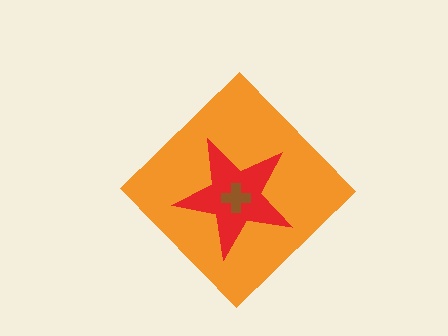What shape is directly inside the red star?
The brown cross.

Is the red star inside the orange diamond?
Yes.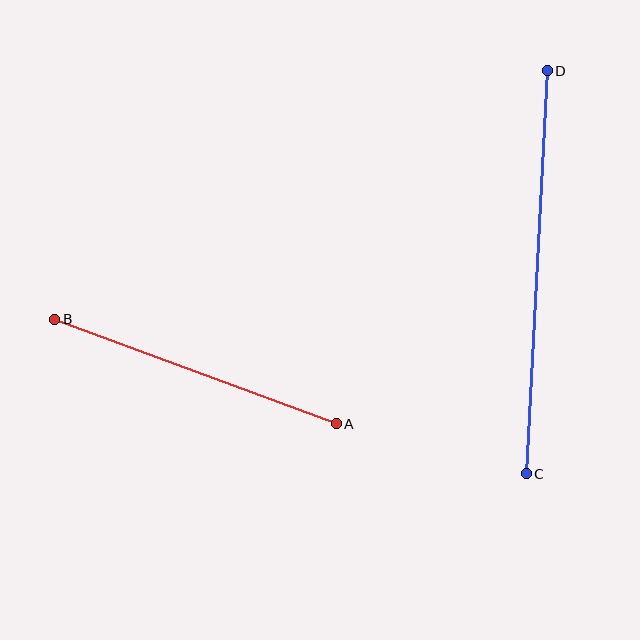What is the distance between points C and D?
The distance is approximately 404 pixels.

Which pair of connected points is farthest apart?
Points C and D are farthest apart.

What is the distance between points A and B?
The distance is approximately 301 pixels.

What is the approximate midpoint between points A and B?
The midpoint is at approximately (196, 372) pixels.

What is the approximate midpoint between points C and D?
The midpoint is at approximately (537, 272) pixels.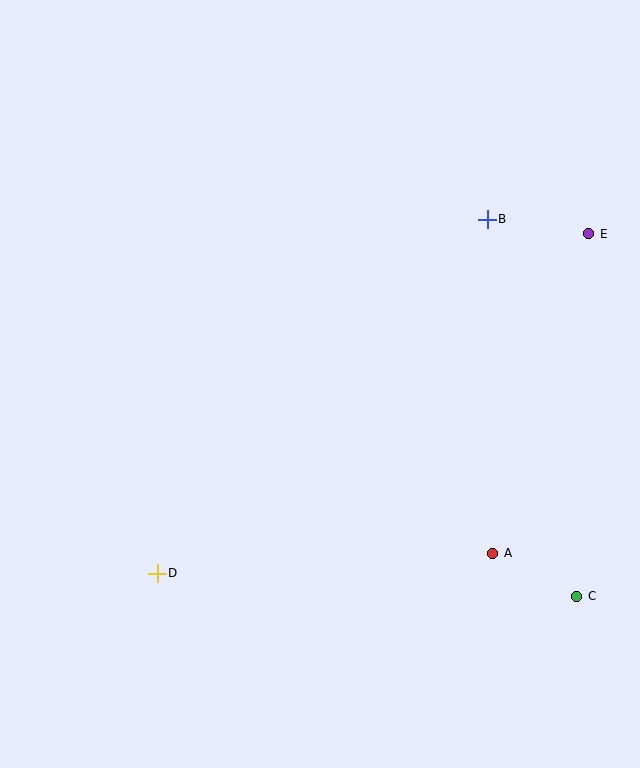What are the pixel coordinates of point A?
Point A is at (493, 553).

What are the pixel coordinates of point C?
Point C is at (577, 596).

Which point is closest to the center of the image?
Point B at (487, 219) is closest to the center.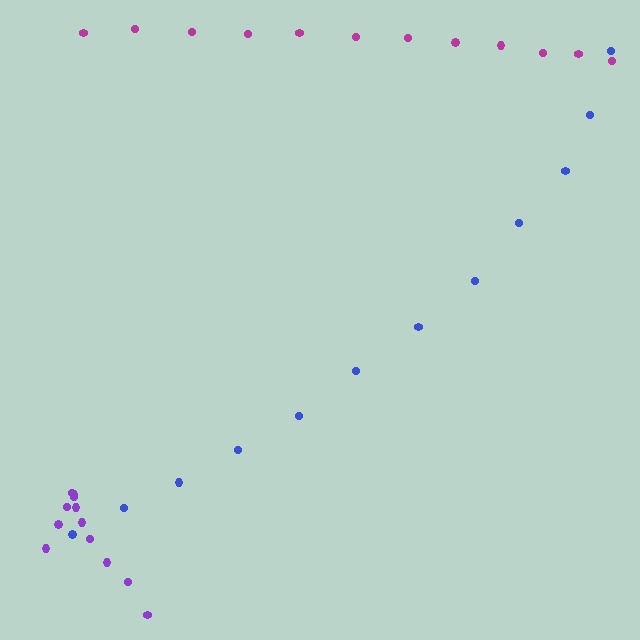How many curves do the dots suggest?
There are 3 distinct paths.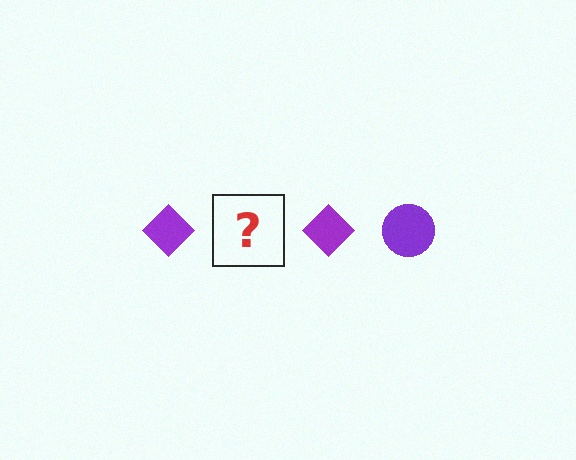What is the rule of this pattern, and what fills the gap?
The rule is that the pattern cycles through diamond, circle shapes in purple. The gap should be filled with a purple circle.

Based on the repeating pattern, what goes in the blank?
The blank should be a purple circle.